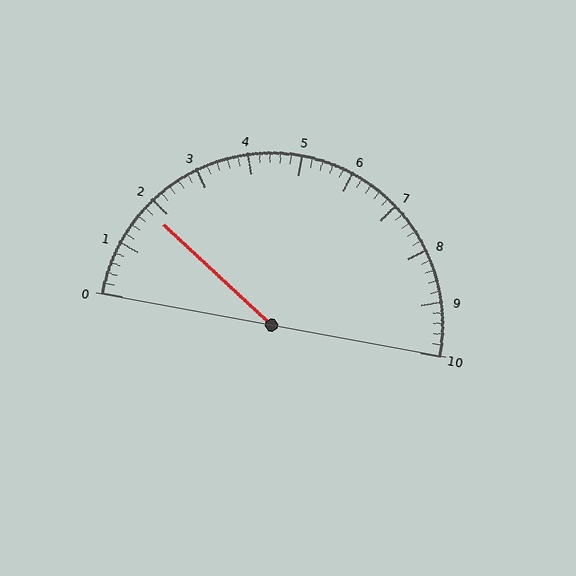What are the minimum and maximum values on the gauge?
The gauge ranges from 0 to 10.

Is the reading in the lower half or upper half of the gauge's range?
The reading is in the lower half of the range (0 to 10).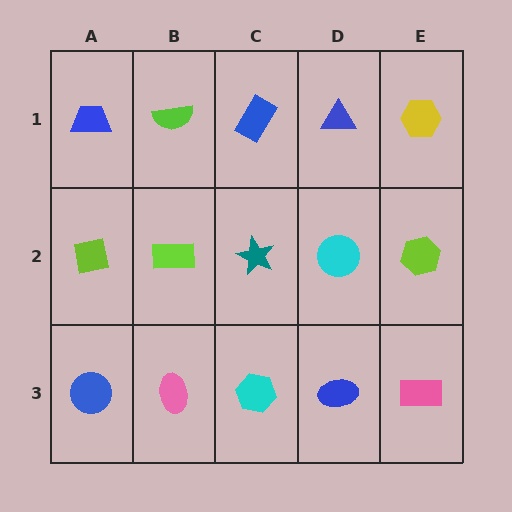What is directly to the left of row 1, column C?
A lime semicircle.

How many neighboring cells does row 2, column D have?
4.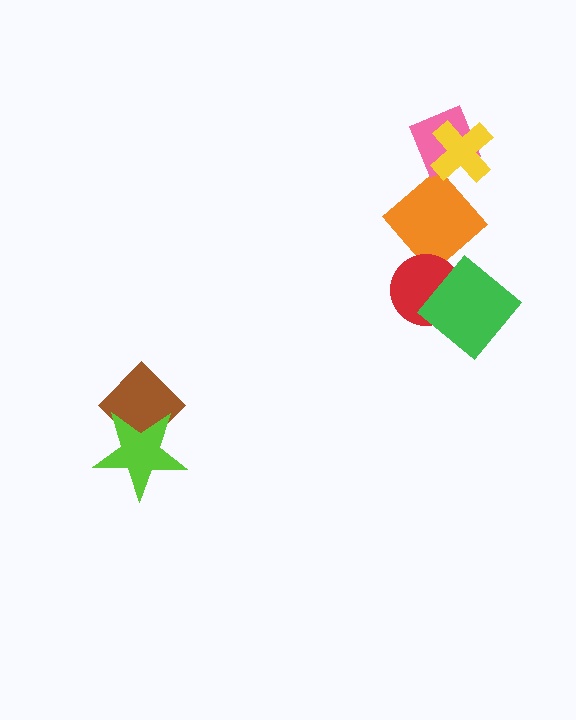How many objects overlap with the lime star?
1 object overlaps with the lime star.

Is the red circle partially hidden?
Yes, it is partially covered by another shape.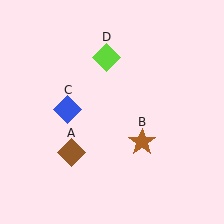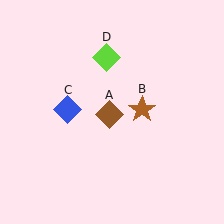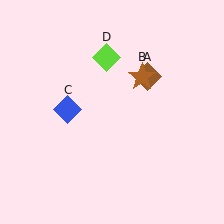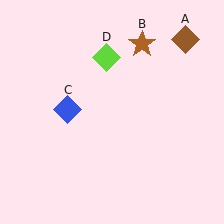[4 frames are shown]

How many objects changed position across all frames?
2 objects changed position: brown diamond (object A), brown star (object B).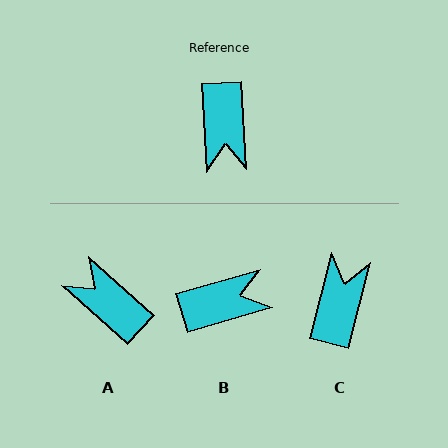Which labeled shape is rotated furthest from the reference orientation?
C, about 162 degrees away.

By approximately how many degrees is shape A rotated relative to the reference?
Approximately 135 degrees clockwise.